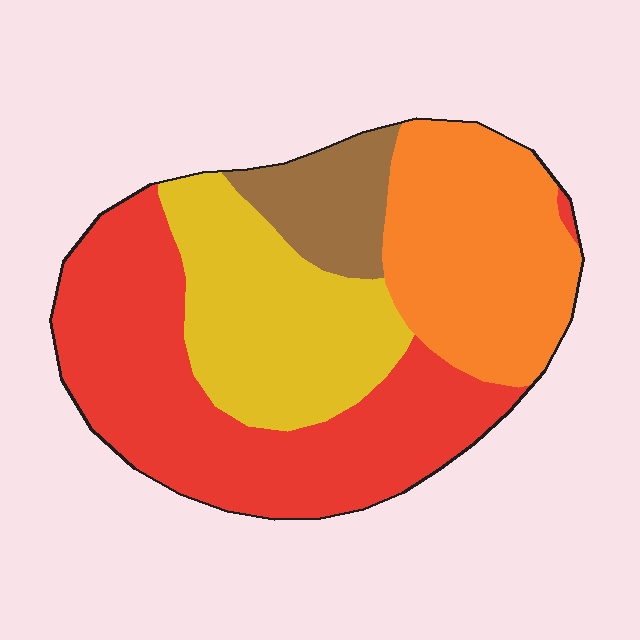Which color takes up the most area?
Red, at roughly 40%.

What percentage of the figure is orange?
Orange covers about 25% of the figure.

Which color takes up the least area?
Brown, at roughly 10%.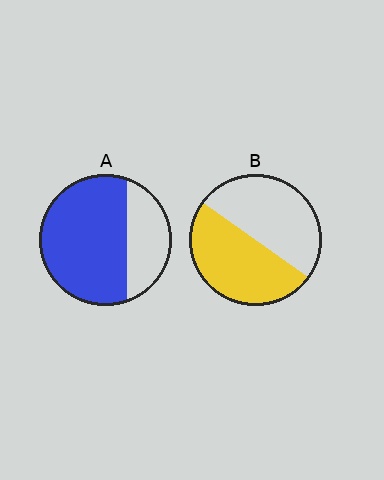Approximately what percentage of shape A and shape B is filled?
A is approximately 70% and B is approximately 50%.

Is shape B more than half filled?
Roughly half.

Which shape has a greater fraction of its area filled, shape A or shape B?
Shape A.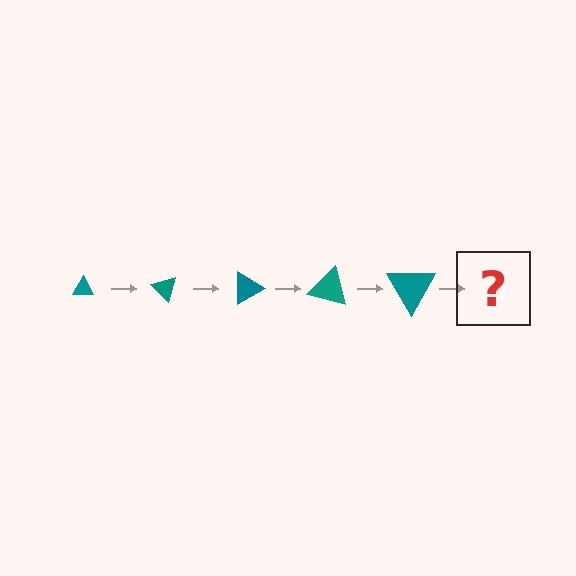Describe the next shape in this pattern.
It should be a triangle, larger than the previous one and rotated 225 degrees from the start.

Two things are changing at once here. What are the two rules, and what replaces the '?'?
The two rules are that the triangle grows larger each step and it rotates 45 degrees each step. The '?' should be a triangle, larger than the previous one and rotated 225 degrees from the start.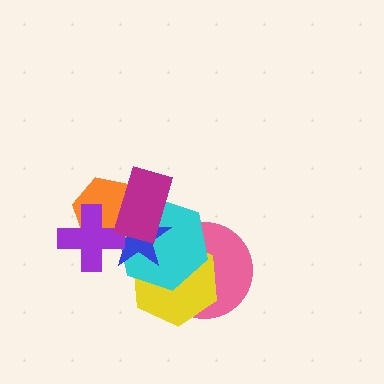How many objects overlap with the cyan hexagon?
6 objects overlap with the cyan hexagon.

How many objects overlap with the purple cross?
3 objects overlap with the purple cross.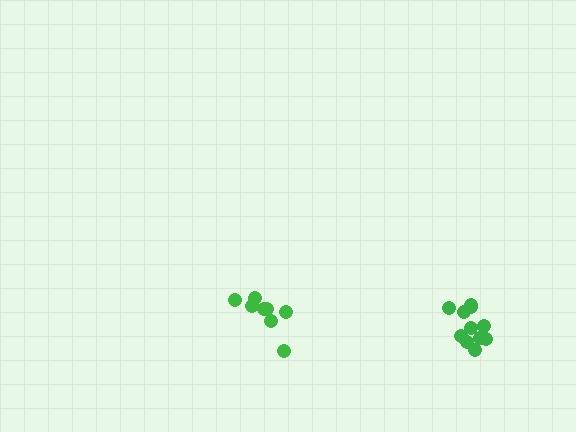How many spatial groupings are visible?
There are 2 spatial groupings.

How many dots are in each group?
Group 1: 8 dots, Group 2: 11 dots (19 total).